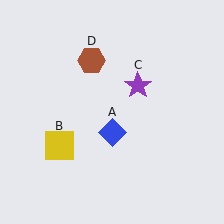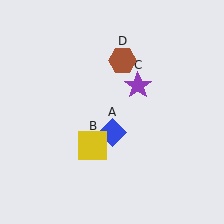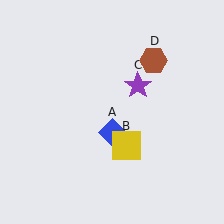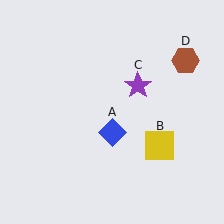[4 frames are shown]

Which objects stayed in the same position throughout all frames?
Blue diamond (object A) and purple star (object C) remained stationary.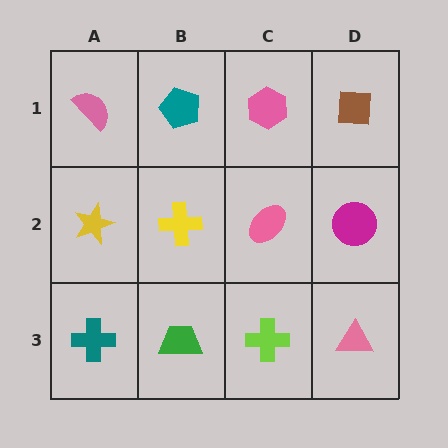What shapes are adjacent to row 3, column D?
A magenta circle (row 2, column D), a lime cross (row 3, column C).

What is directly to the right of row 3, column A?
A green trapezoid.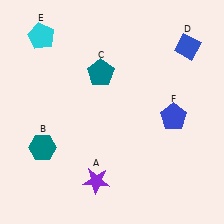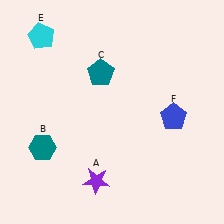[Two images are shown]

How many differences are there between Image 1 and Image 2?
There is 1 difference between the two images.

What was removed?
The blue diamond (D) was removed in Image 2.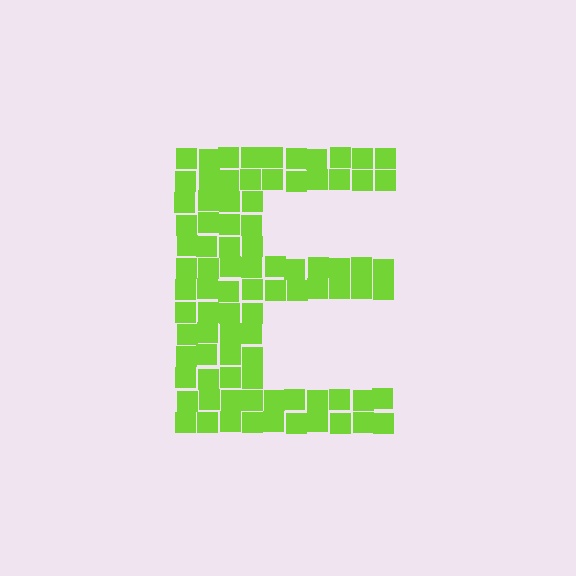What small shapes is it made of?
It is made of small squares.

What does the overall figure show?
The overall figure shows the letter E.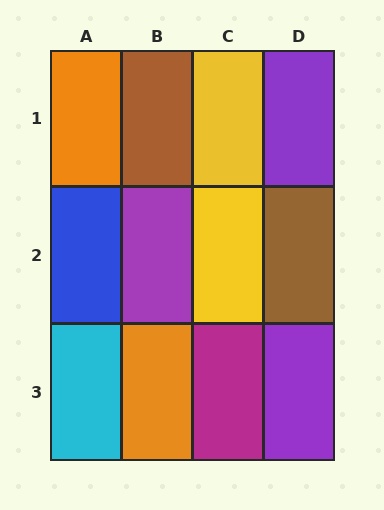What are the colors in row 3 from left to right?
Cyan, orange, magenta, purple.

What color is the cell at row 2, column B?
Purple.